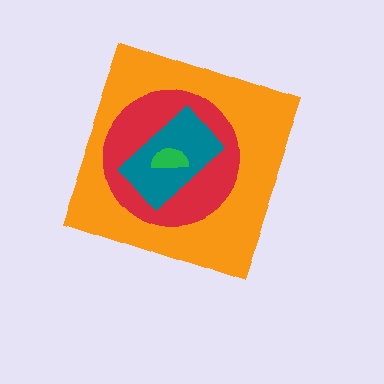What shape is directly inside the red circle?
The teal rectangle.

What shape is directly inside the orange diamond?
The red circle.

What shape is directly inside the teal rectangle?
The green semicircle.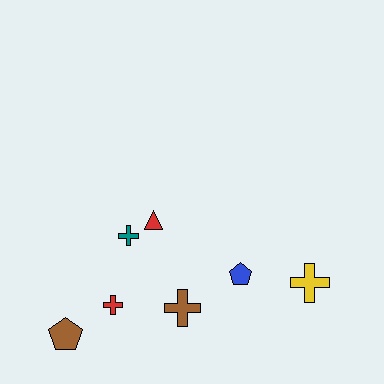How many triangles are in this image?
There is 1 triangle.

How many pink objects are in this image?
There are no pink objects.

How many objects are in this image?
There are 7 objects.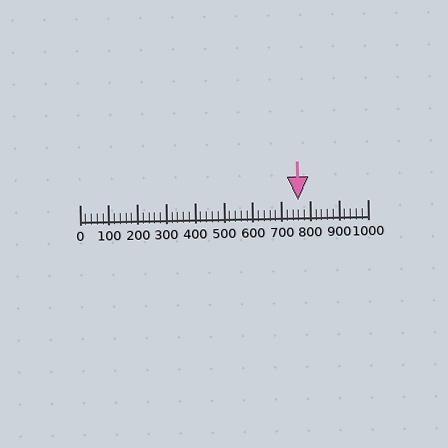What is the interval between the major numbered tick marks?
The major tick marks are spaced 100 units apart.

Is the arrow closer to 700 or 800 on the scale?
The arrow is closer to 800.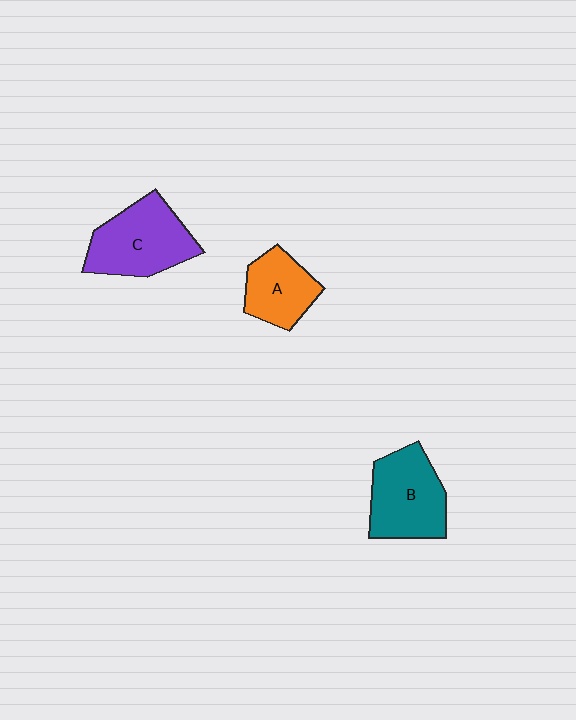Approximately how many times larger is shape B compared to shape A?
Approximately 1.4 times.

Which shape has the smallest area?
Shape A (orange).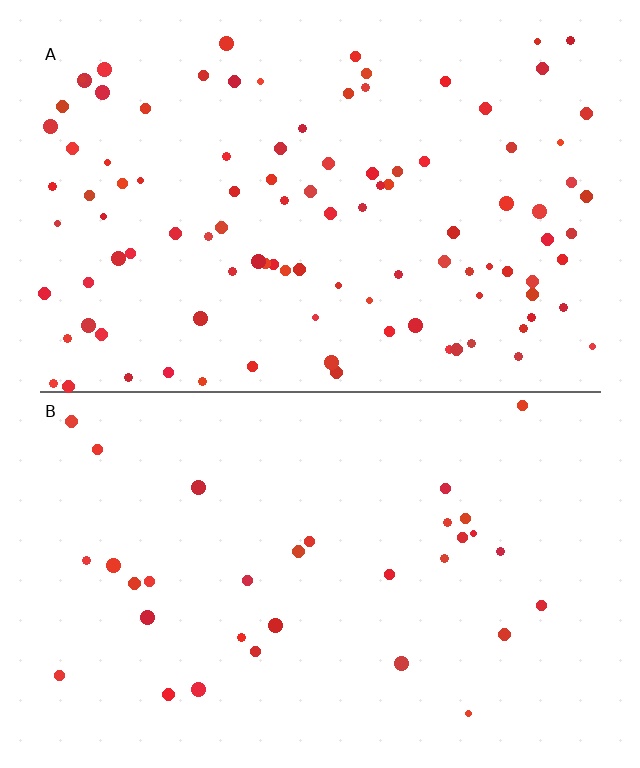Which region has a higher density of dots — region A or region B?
A (the top).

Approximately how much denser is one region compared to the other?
Approximately 3.2× — region A over region B.